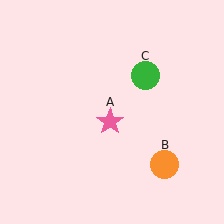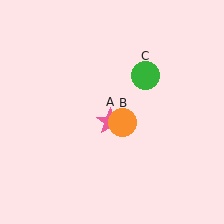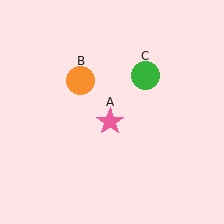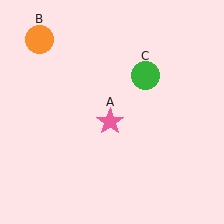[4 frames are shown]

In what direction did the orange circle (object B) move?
The orange circle (object B) moved up and to the left.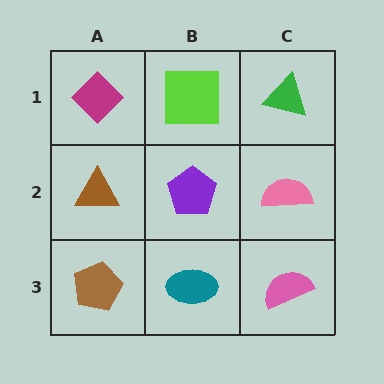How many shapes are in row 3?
3 shapes.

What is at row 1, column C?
A green triangle.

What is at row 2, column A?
A brown triangle.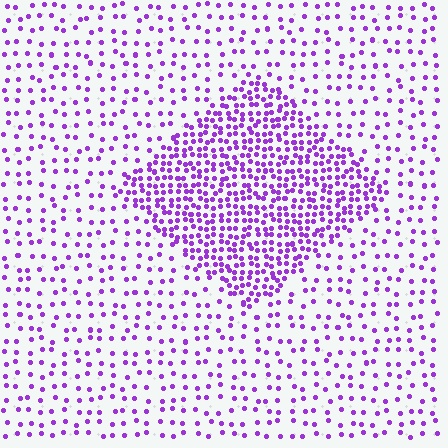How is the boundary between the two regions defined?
The boundary is defined by a change in element density (approximately 2.7x ratio). All elements are the same color, size, and shape.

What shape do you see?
I see a diamond.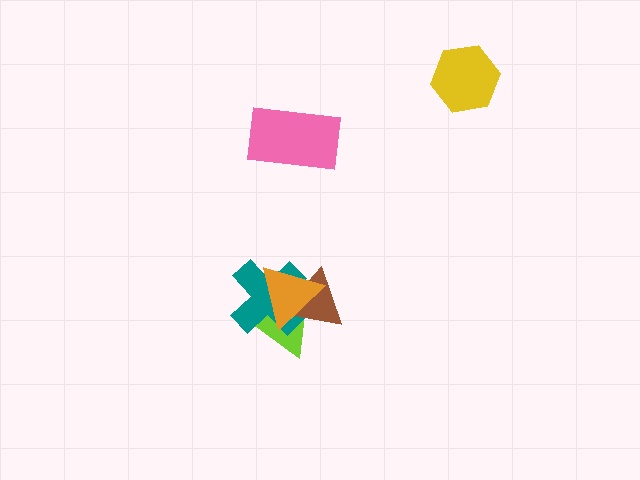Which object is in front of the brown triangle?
The orange triangle is in front of the brown triangle.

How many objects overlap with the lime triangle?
3 objects overlap with the lime triangle.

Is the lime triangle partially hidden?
Yes, it is partially covered by another shape.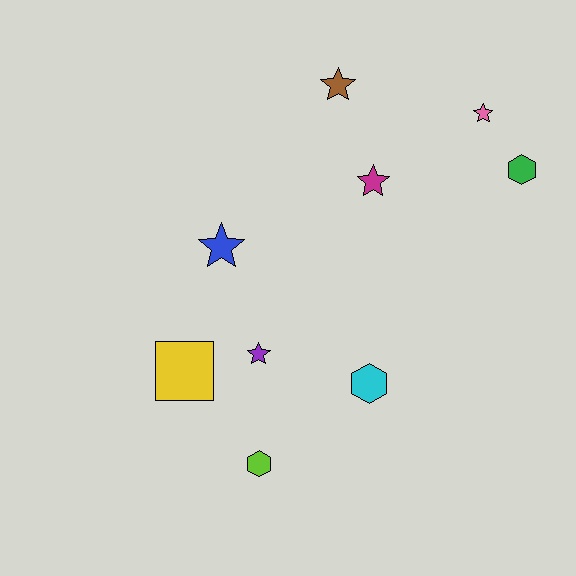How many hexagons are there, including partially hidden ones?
There are 3 hexagons.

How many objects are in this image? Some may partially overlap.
There are 9 objects.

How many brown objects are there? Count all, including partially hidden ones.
There is 1 brown object.